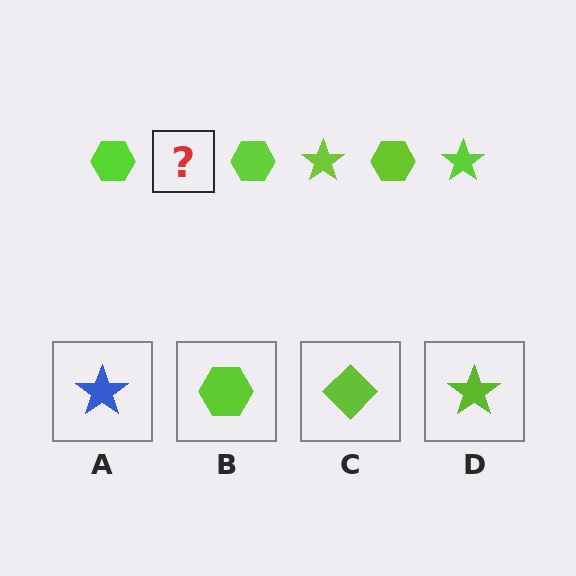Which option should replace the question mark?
Option D.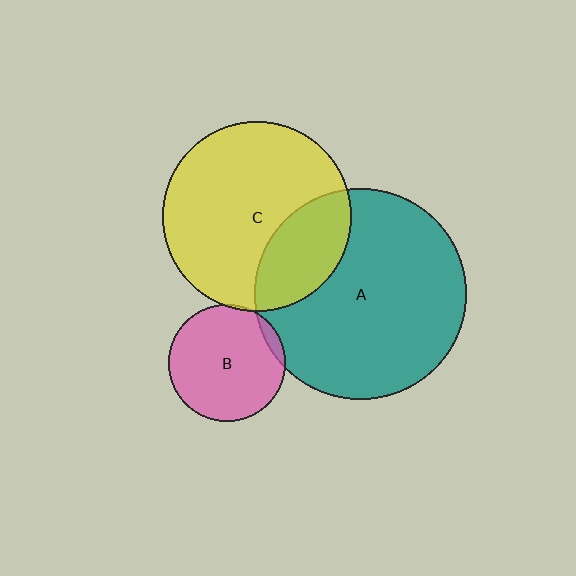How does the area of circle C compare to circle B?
Approximately 2.6 times.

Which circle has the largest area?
Circle A (teal).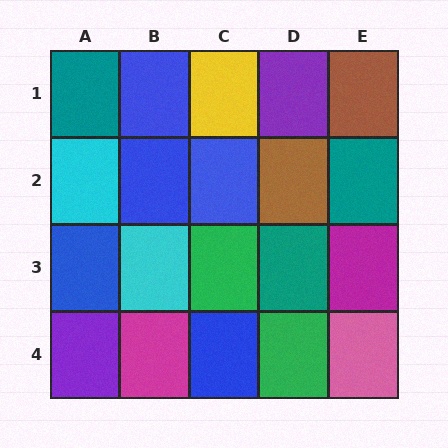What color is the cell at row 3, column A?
Blue.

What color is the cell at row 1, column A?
Teal.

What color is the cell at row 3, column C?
Green.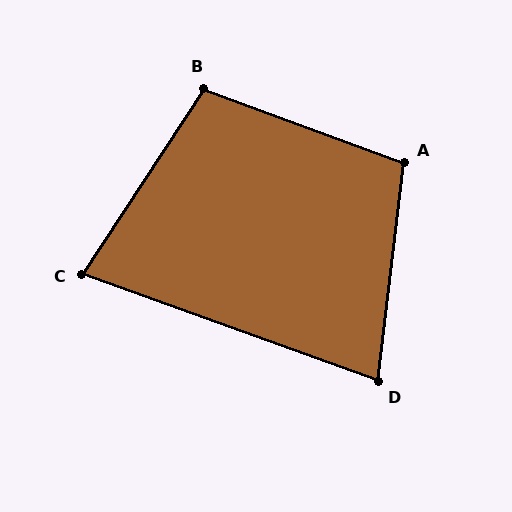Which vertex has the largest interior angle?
A, at approximately 103 degrees.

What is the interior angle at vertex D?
Approximately 77 degrees (acute).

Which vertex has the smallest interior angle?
C, at approximately 77 degrees.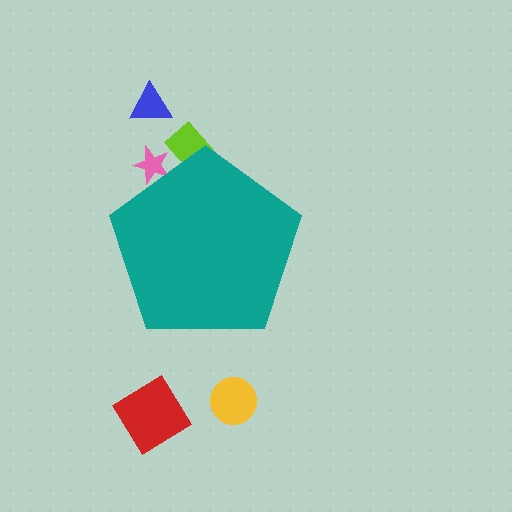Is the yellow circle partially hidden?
No, the yellow circle is fully visible.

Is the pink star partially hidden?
Yes, the pink star is partially hidden behind the teal pentagon.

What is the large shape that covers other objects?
A teal pentagon.